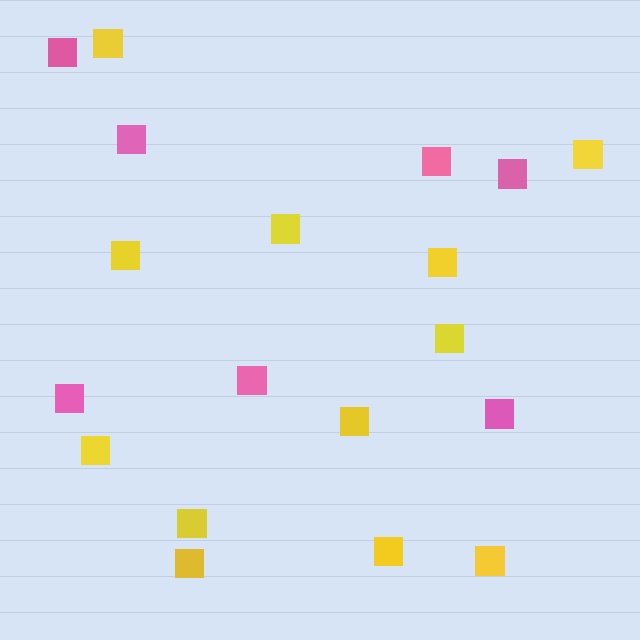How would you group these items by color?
There are 2 groups: one group of yellow squares (12) and one group of pink squares (7).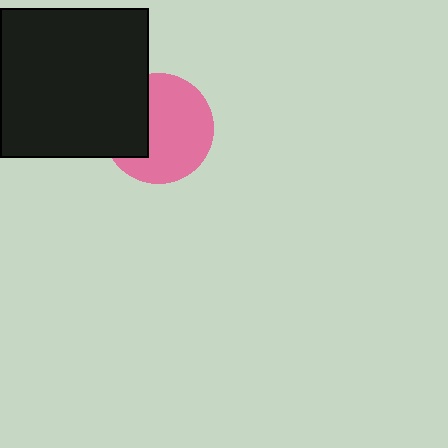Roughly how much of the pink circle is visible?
Most of it is visible (roughly 67%).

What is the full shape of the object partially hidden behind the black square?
The partially hidden object is a pink circle.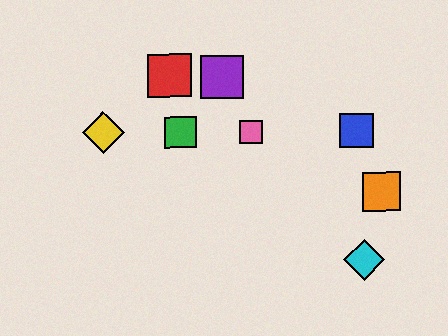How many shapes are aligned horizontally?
4 shapes (the blue square, the green square, the yellow diamond, the pink square) are aligned horizontally.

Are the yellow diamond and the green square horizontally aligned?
Yes, both are at y≈133.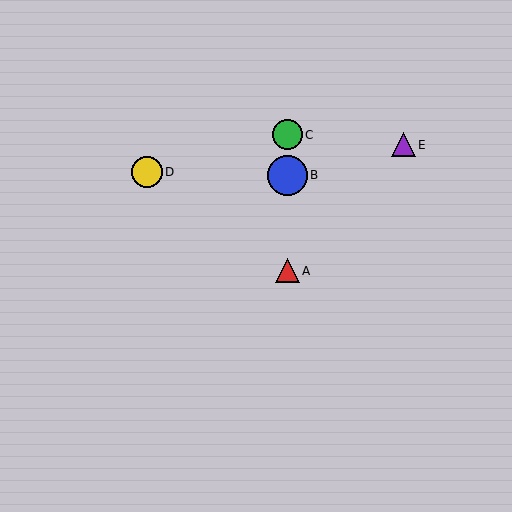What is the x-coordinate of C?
Object C is at x≈287.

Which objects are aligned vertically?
Objects A, B, C are aligned vertically.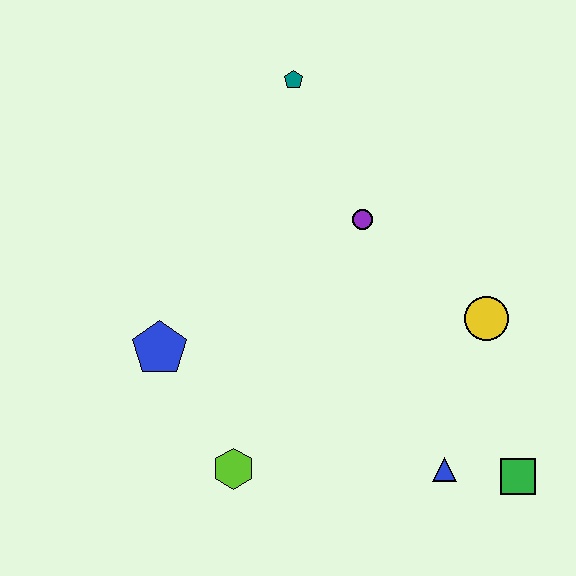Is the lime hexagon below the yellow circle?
Yes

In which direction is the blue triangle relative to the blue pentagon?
The blue triangle is to the right of the blue pentagon.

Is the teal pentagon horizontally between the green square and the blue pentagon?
Yes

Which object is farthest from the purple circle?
The green square is farthest from the purple circle.